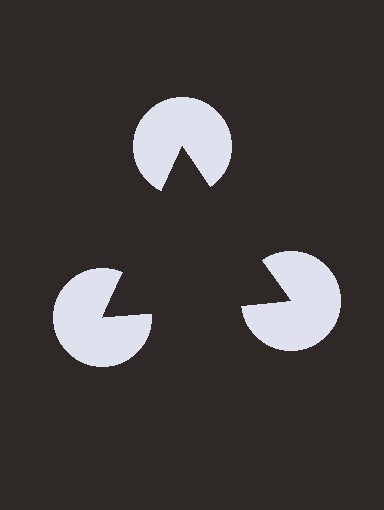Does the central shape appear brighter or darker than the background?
It typically appears slightly darker than the background, even though no actual brightness change is drawn.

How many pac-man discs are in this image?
There are 3 — one at each vertex of the illusory triangle.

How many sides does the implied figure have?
3 sides.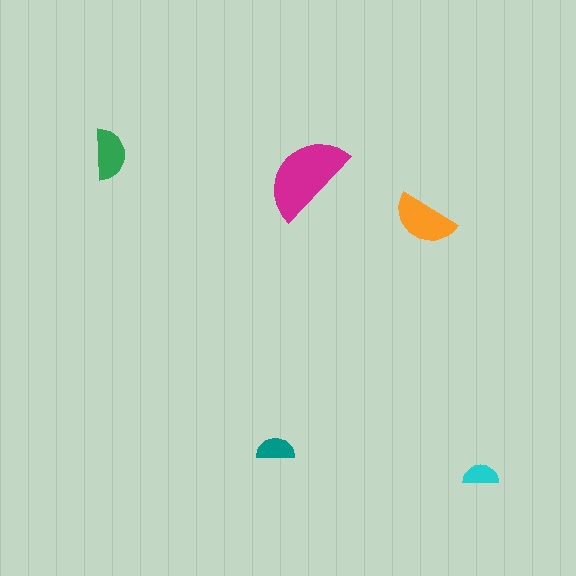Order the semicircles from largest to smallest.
the magenta one, the orange one, the green one, the teal one, the cyan one.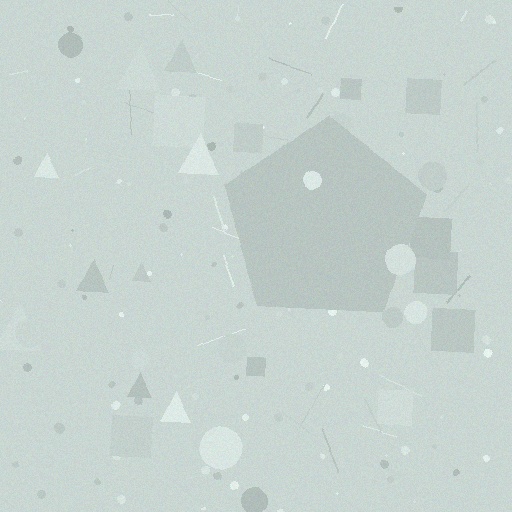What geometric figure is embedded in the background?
A pentagon is embedded in the background.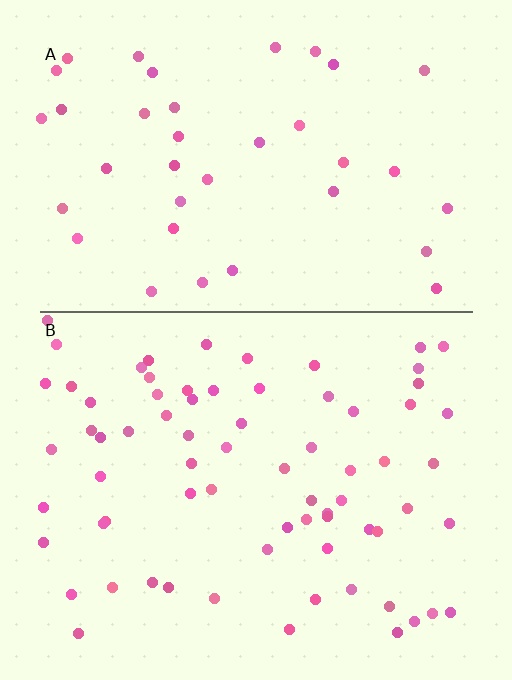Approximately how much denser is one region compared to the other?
Approximately 1.9× — region B over region A.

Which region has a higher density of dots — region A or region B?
B (the bottom).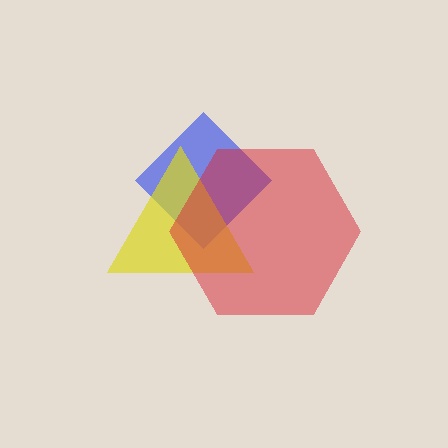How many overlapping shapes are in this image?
There are 3 overlapping shapes in the image.